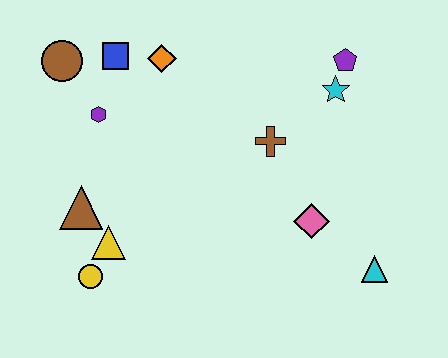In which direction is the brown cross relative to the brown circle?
The brown cross is to the right of the brown circle.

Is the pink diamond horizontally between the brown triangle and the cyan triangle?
Yes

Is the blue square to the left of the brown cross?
Yes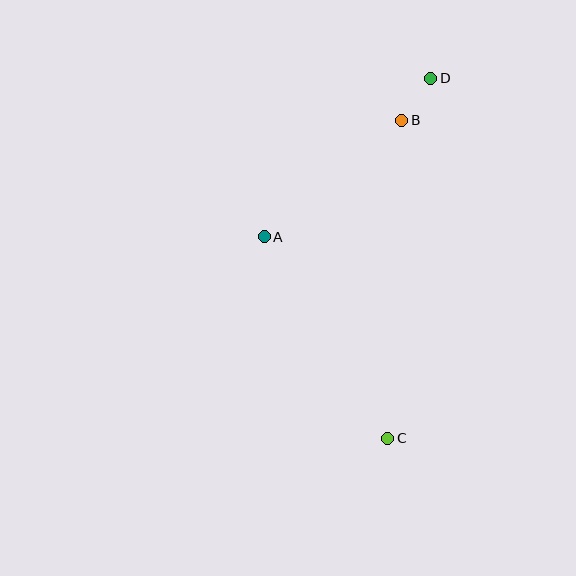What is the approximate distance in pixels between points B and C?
The distance between B and C is approximately 319 pixels.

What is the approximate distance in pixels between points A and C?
The distance between A and C is approximately 236 pixels.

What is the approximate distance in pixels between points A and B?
The distance between A and B is approximately 180 pixels.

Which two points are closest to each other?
Points B and D are closest to each other.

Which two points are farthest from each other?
Points C and D are farthest from each other.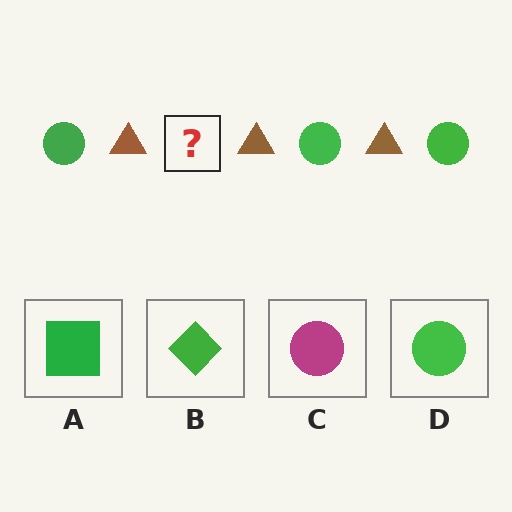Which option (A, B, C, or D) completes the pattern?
D.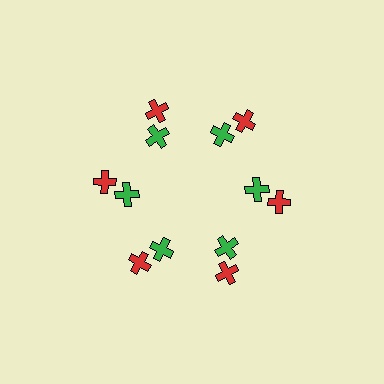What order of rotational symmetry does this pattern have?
This pattern has 6-fold rotational symmetry.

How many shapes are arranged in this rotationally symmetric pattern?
There are 12 shapes, arranged in 6 groups of 2.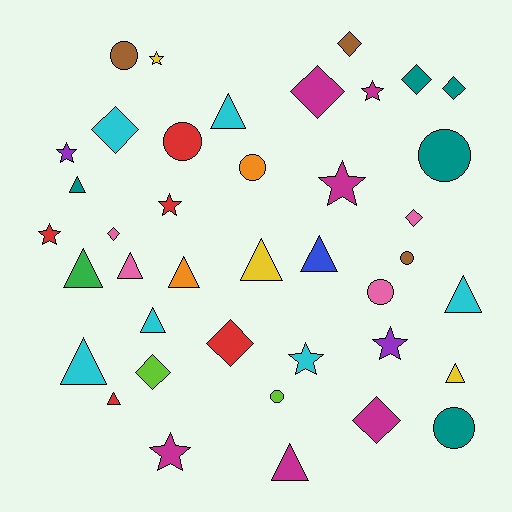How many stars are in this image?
There are 9 stars.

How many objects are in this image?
There are 40 objects.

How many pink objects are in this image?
There are 4 pink objects.